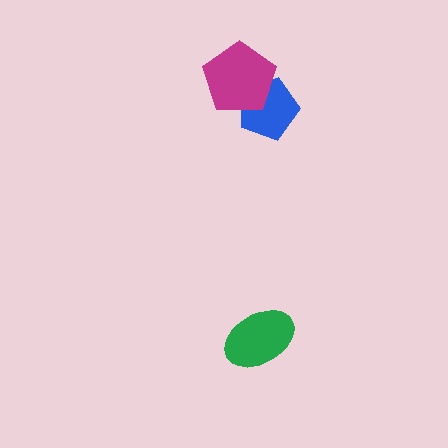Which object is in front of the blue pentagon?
The magenta pentagon is in front of the blue pentagon.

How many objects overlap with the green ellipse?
0 objects overlap with the green ellipse.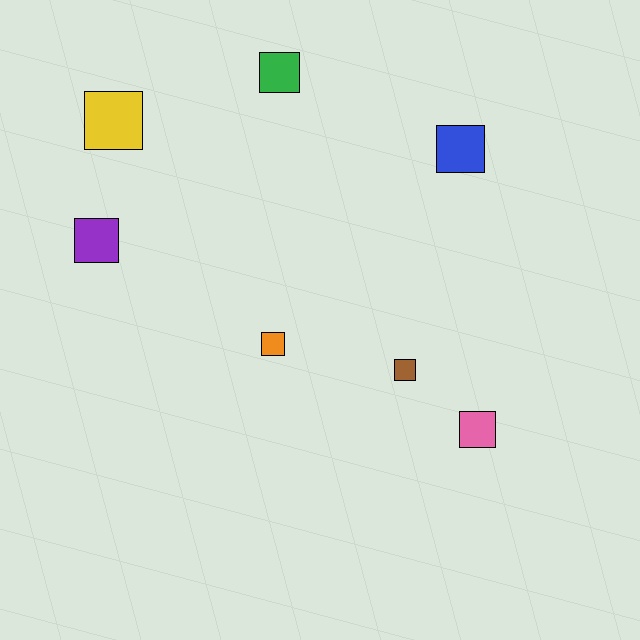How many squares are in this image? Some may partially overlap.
There are 7 squares.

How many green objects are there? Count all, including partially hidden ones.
There is 1 green object.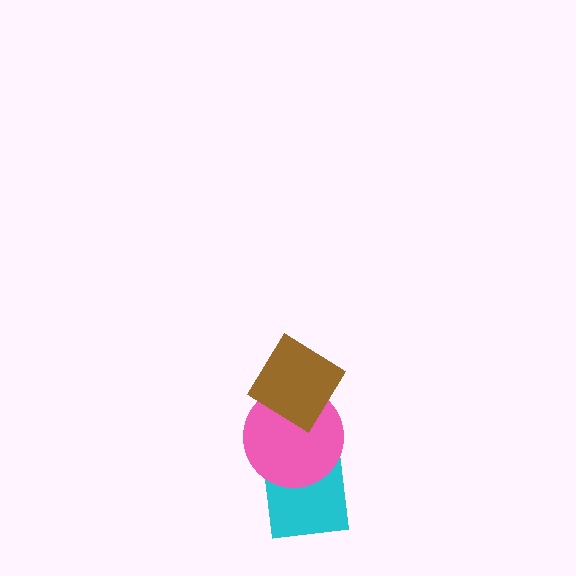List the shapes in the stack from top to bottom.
From top to bottom: the brown diamond, the pink circle, the cyan square.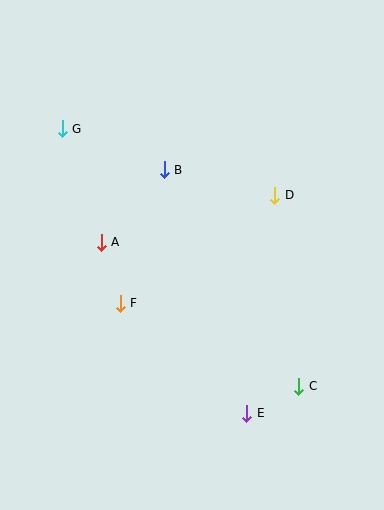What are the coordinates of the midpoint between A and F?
The midpoint between A and F is at (111, 273).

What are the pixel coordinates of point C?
Point C is at (299, 386).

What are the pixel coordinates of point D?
Point D is at (275, 195).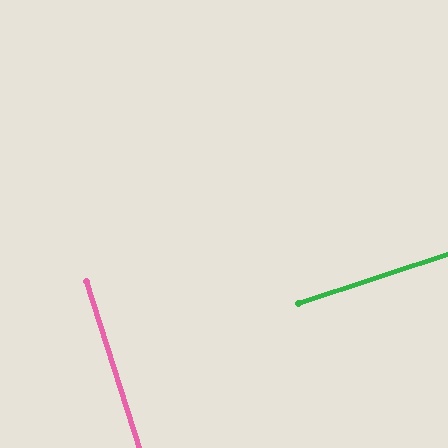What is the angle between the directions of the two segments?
Approximately 89 degrees.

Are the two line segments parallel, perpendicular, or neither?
Perpendicular — they meet at approximately 89°.